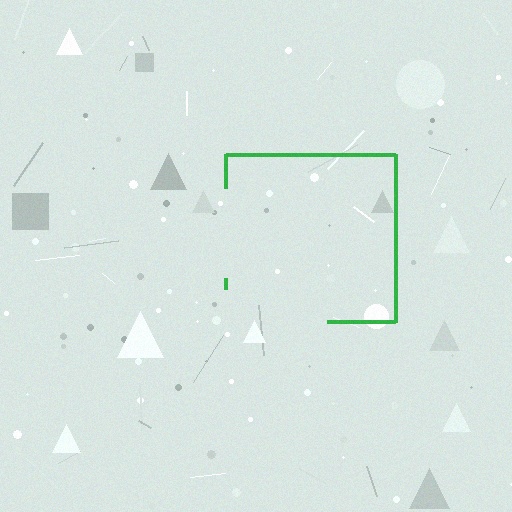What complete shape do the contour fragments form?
The contour fragments form a square.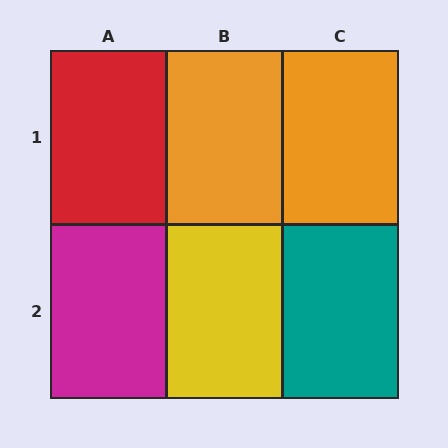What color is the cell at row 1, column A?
Red.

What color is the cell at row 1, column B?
Orange.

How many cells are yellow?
1 cell is yellow.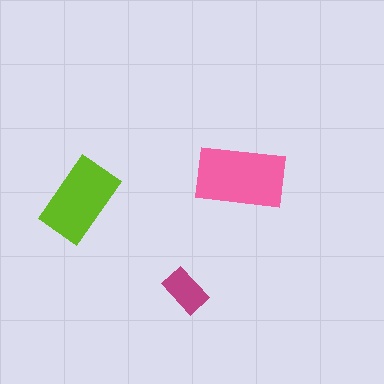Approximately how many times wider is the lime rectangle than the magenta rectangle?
About 2 times wider.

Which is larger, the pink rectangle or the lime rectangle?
The pink one.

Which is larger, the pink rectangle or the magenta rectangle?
The pink one.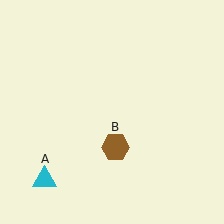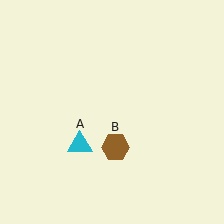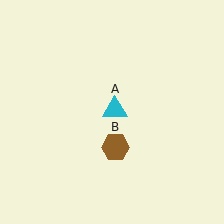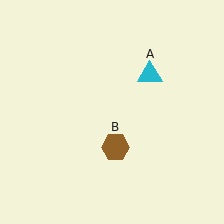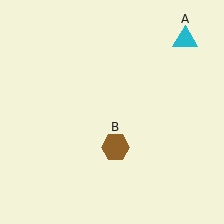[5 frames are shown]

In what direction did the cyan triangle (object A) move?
The cyan triangle (object A) moved up and to the right.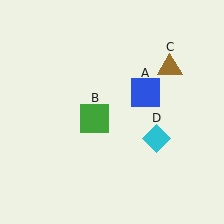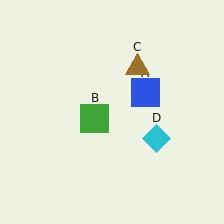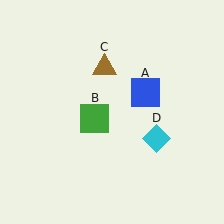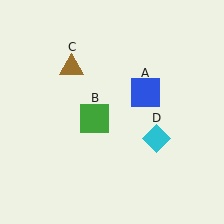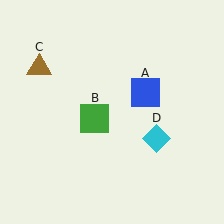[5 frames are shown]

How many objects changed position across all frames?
1 object changed position: brown triangle (object C).